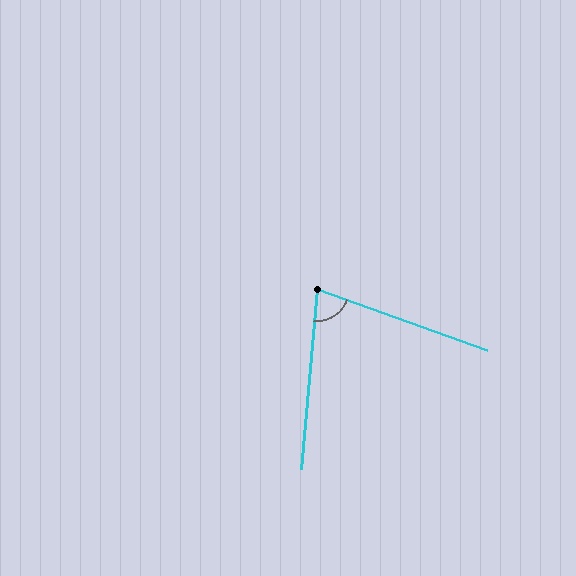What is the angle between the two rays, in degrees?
Approximately 75 degrees.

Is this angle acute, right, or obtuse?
It is acute.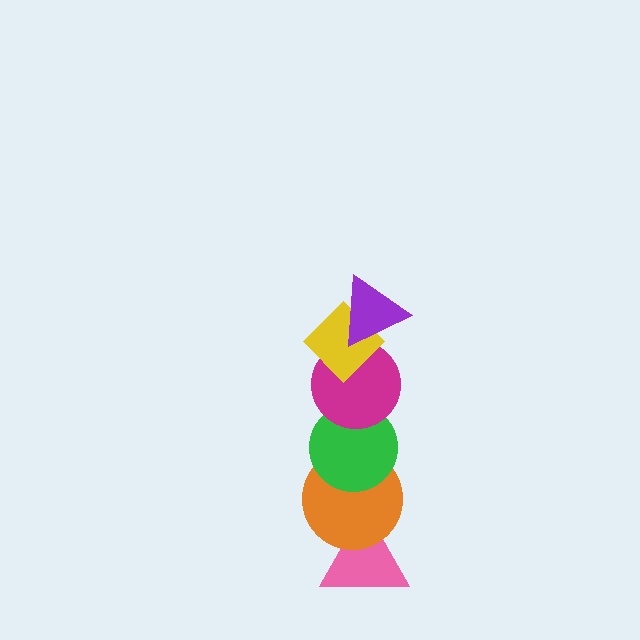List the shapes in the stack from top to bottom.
From top to bottom: the purple triangle, the yellow diamond, the magenta circle, the green circle, the orange circle, the pink triangle.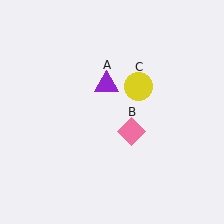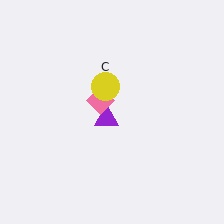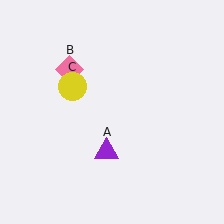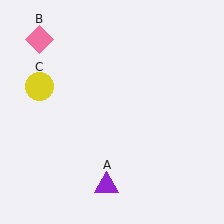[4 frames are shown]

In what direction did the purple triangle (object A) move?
The purple triangle (object A) moved down.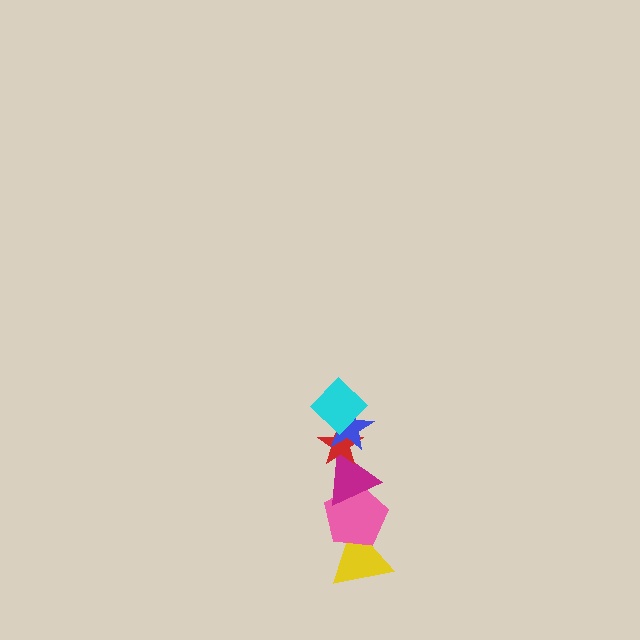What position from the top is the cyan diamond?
The cyan diamond is 1st from the top.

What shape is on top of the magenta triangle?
The red star is on top of the magenta triangle.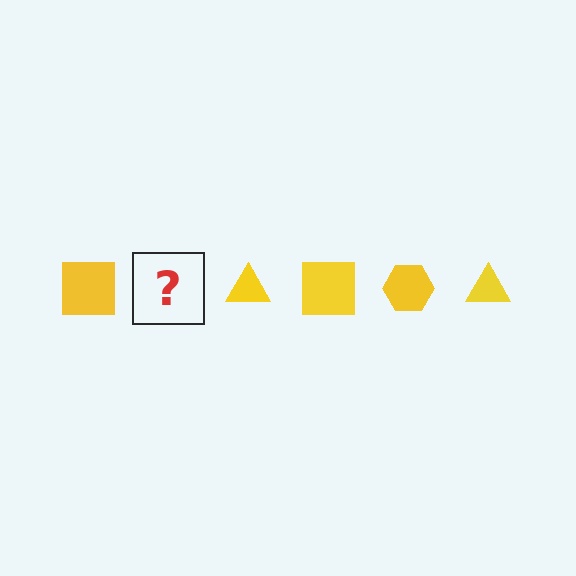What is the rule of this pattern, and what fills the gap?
The rule is that the pattern cycles through square, hexagon, triangle shapes in yellow. The gap should be filled with a yellow hexagon.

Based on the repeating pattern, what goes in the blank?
The blank should be a yellow hexagon.